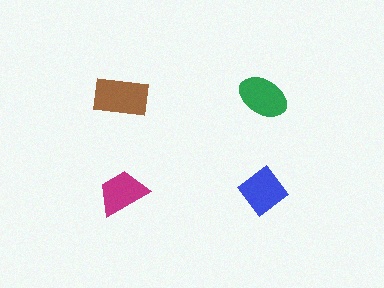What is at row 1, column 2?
A green ellipse.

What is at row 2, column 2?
A blue diamond.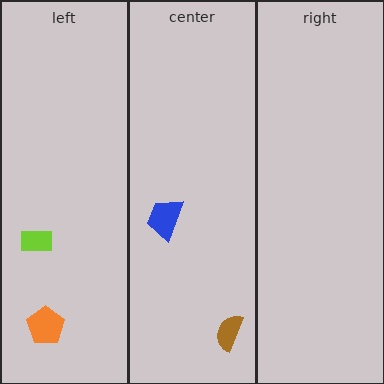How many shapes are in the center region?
2.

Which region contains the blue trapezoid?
The center region.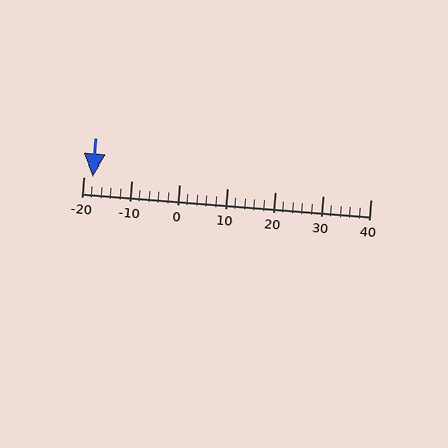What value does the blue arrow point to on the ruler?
The blue arrow points to approximately -18.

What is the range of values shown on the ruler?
The ruler shows values from -20 to 40.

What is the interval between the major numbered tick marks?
The major tick marks are spaced 10 units apart.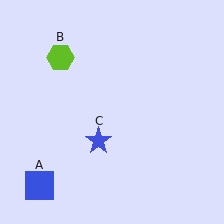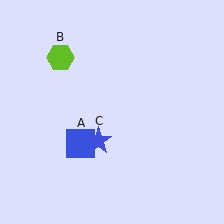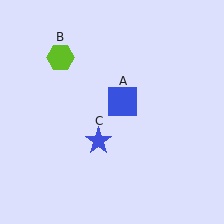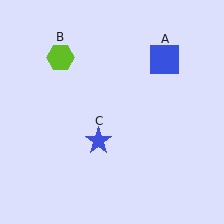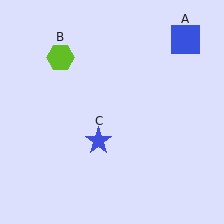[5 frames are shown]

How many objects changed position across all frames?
1 object changed position: blue square (object A).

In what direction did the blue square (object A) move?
The blue square (object A) moved up and to the right.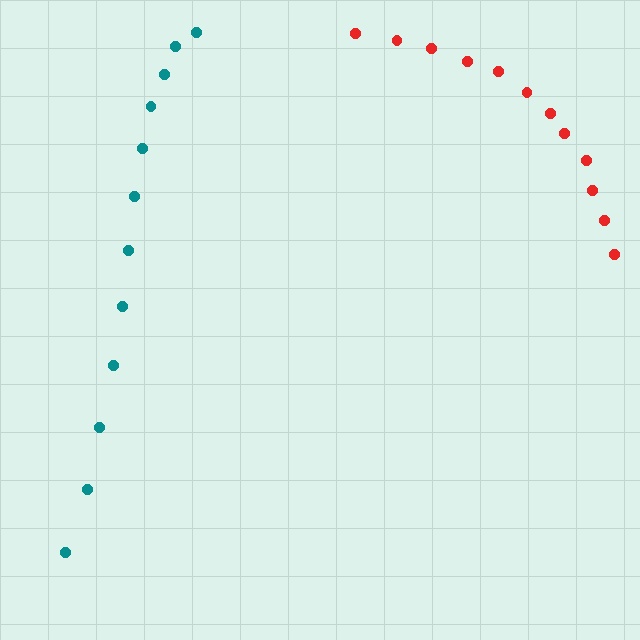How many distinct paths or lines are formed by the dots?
There are 2 distinct paths.